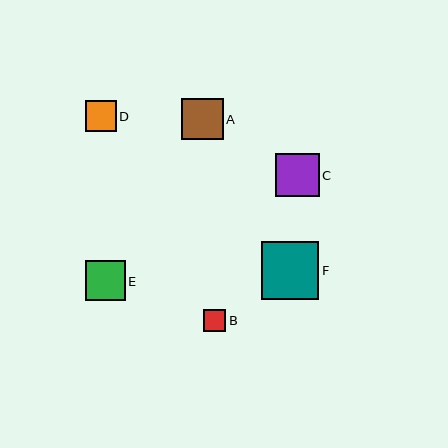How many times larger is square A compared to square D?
Square A is approximately 1.3 times the size of square D.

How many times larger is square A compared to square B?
Square A is approximately 1.9 times the size of square B.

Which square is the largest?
Square F is the largest with a size of approximately 58 pixels.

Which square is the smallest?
Square B is the smallest with a size of approximately 22 pixels.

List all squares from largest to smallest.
From largest to smallest: F, C, A, E, D, B.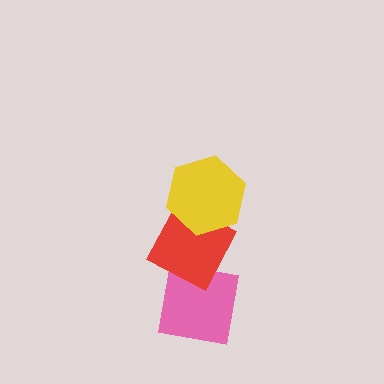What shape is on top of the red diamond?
The yellow hexagon is on top of the red diamond.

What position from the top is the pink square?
The pink square is 3rd from the top.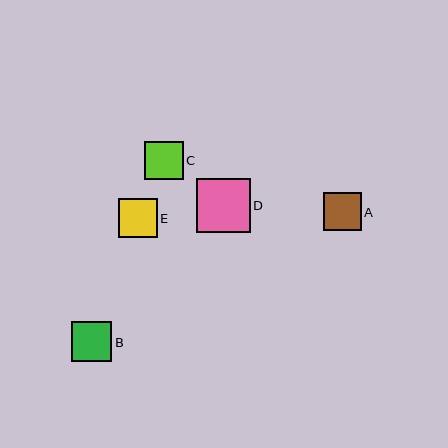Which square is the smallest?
Square A is the smallest with a size of approximately 38 pixels.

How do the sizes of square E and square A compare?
Square E and square A are approximately the same size.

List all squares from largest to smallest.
From largest to smallest: D, B, E, C, A.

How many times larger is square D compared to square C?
Square D is approximately 1.4 times the size of square C.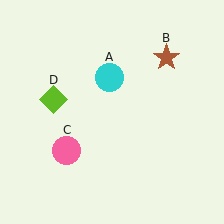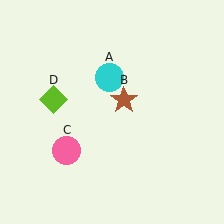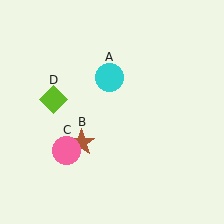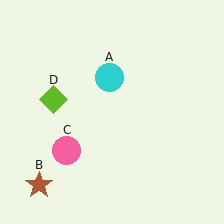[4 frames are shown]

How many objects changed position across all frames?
1 object changed position: brown star (object B).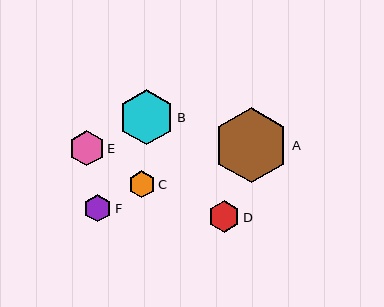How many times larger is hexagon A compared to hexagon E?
Hexagon A is approximately 2.1 times the size of hexagon E.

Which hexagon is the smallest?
Hexagon C is the smallest with a size of approximately 27 pixels.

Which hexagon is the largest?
Hexagon A is the largest with a size of approximately 76 pixels.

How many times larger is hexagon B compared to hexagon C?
Hexagon B is approximately 2.1 times the size of hexagon C.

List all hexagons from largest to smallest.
From largest to smallest: A, B, E, D, F, C.